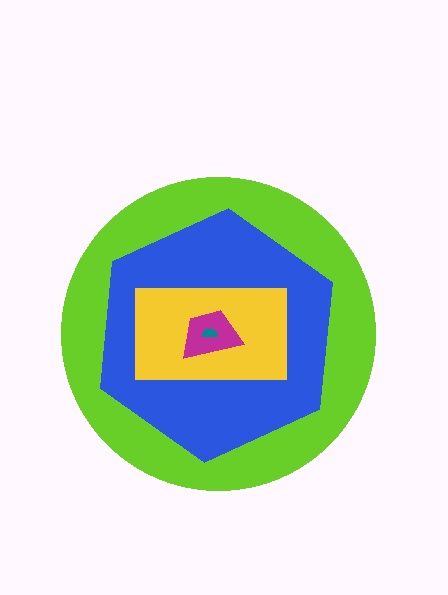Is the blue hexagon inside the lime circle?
Yes.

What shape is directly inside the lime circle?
The blue hexagon.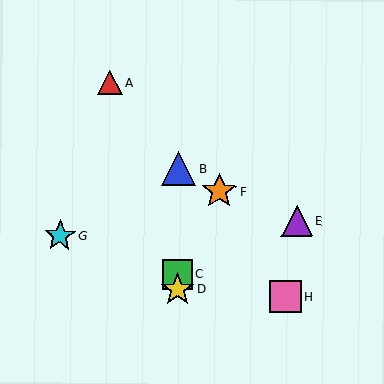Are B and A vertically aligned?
No, B is at x≈179 and A is at x≈110.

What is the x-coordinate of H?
Object H is at x≈285.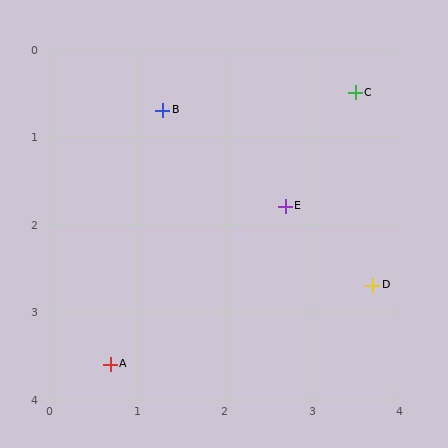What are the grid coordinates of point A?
Point A is at approximately (0.7, 3.6).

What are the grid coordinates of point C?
Point C is at approximately (3.5, 0.5).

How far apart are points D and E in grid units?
Points D and E are about 1.3 grid units apart.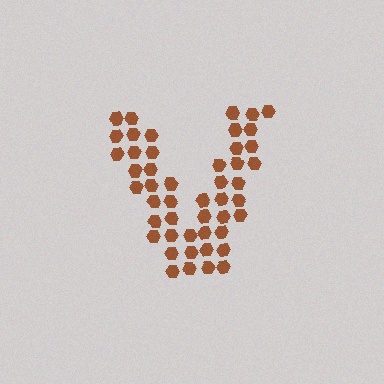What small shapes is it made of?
It is made of small hexagons.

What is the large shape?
The large shape is the letter V.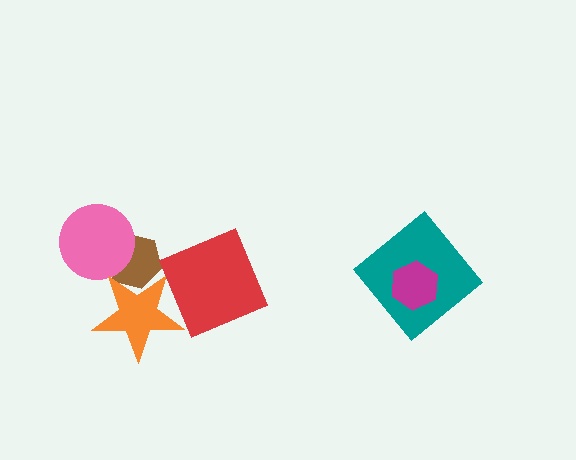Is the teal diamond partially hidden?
Yes, it is partially covered by another shape.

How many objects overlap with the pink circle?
1 object overlaps with the pink circle.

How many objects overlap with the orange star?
1 object overlaps with the orange star.